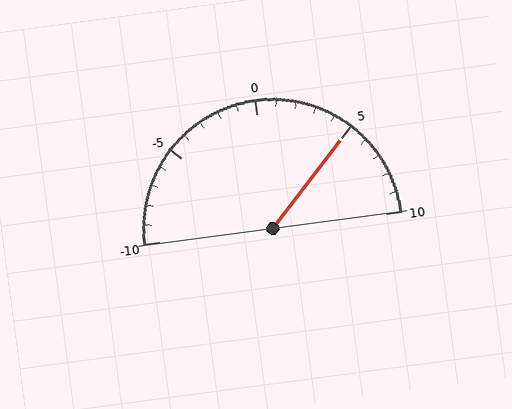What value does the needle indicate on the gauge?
The needle indicates approximately 5.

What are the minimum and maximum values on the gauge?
The gauge ranges from -10 to 10.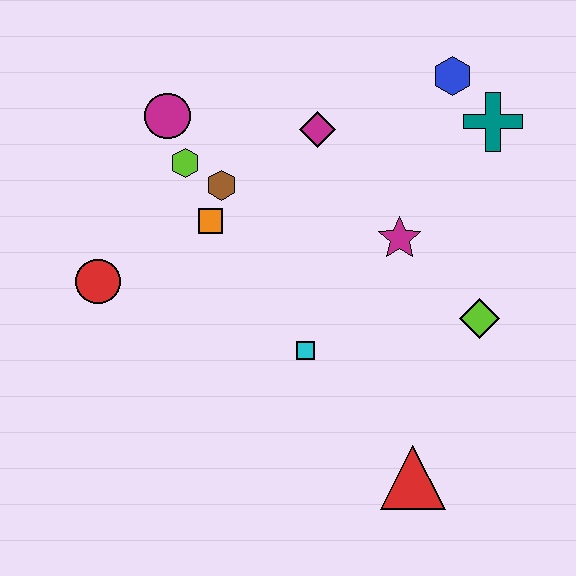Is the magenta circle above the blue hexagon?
No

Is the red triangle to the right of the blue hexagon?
No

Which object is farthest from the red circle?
The teal cross is farthest from the red circle.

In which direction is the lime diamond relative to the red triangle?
The lime diamond is above the red triangle.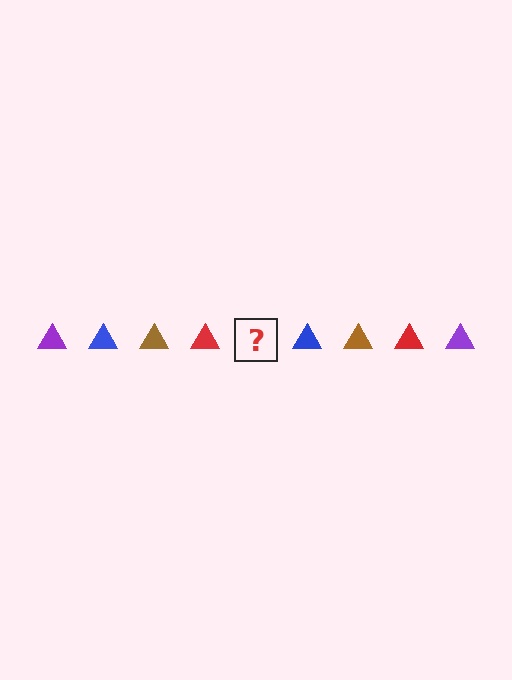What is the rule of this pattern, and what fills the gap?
The rule is that the pattern cycles through purple, blue, brown, red triangles. The gap should be filled with a purple triangle.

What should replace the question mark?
The question mark should be replaced with a purple triangle.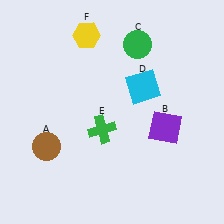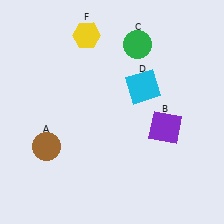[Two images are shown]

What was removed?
The green cross (E) was removed in Image 2.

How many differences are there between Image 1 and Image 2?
There is 1 difference between the two images.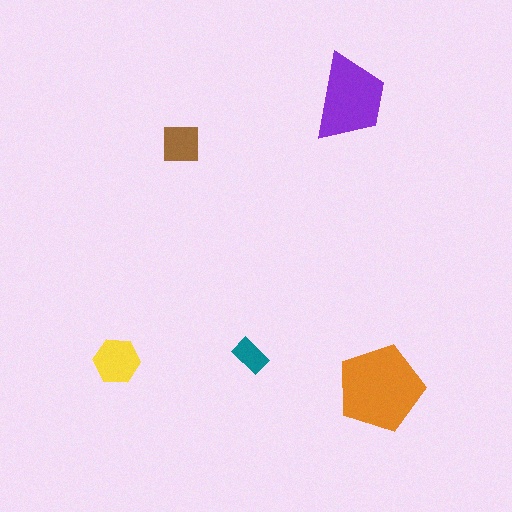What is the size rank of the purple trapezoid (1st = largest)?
2nd.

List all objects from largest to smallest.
The orange pentagon, the purple trapezoid, the yellow hexagon, the brown square, the teal rectangle.